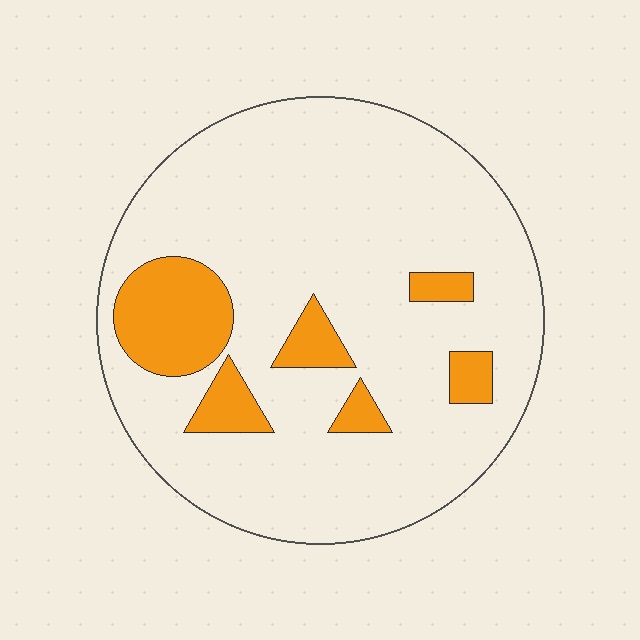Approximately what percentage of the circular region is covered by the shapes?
Approximately 15%.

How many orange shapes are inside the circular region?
6.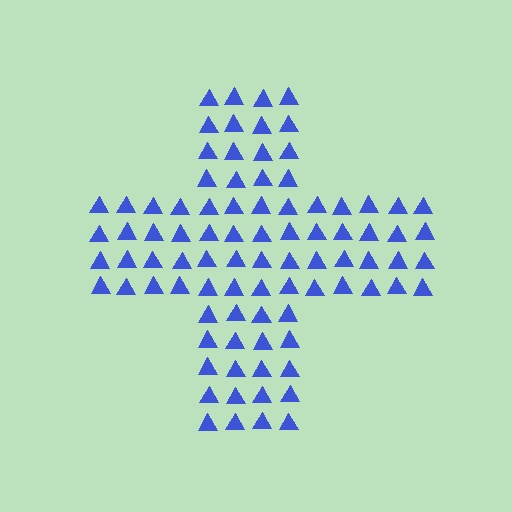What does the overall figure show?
The overall figure shows a cross.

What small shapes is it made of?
It is made of small triangles.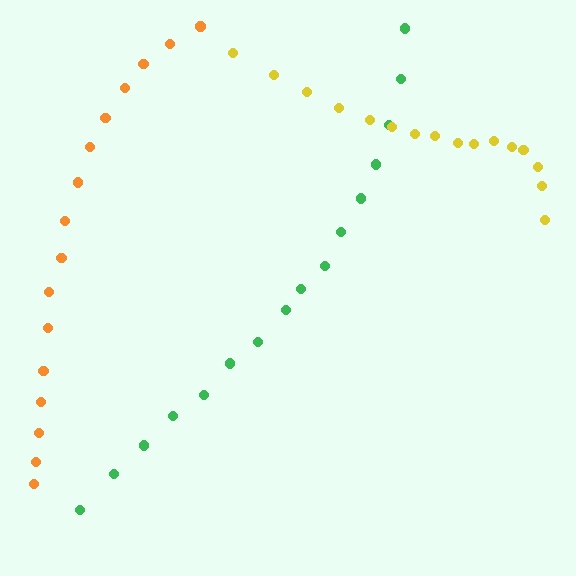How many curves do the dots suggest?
There are 3 distinct paths.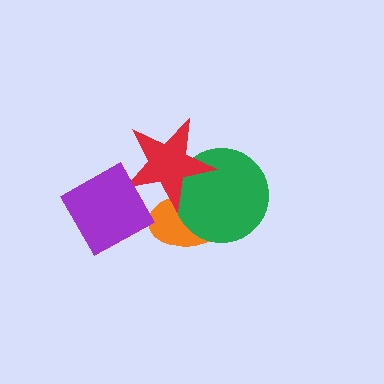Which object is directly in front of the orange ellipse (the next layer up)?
The green circle is directly in front of the orange ellipse.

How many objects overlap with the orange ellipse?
2 objects overlap with the orange ellipse.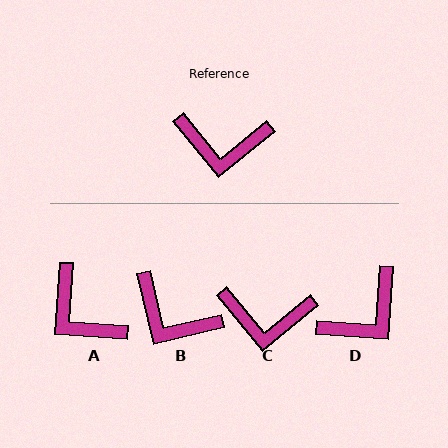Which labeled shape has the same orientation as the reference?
C.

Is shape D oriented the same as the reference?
No, it is off by about 47 degrees.